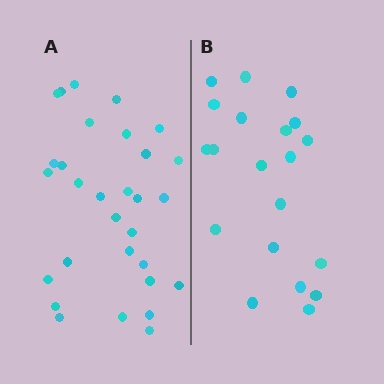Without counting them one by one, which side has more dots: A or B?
Region A (the left region) has more dots.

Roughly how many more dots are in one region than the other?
Region A has roughly 10 or so more dots than region B.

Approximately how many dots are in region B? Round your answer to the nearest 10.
About 20 dots.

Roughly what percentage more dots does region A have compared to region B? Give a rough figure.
About 50% more.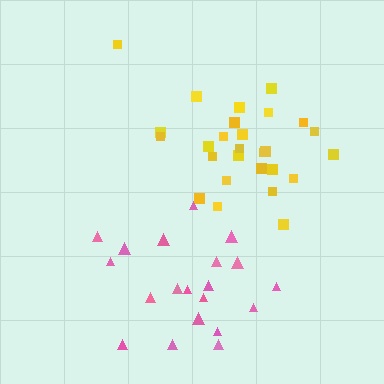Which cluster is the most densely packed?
Yellow.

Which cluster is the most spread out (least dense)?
Pink.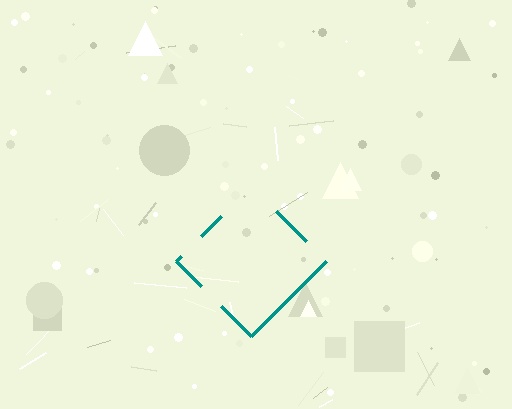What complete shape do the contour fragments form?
The contour fragments form a diamond.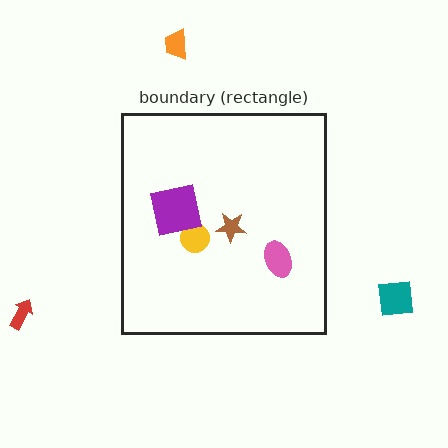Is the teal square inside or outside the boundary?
Outside.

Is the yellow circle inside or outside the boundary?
Inside.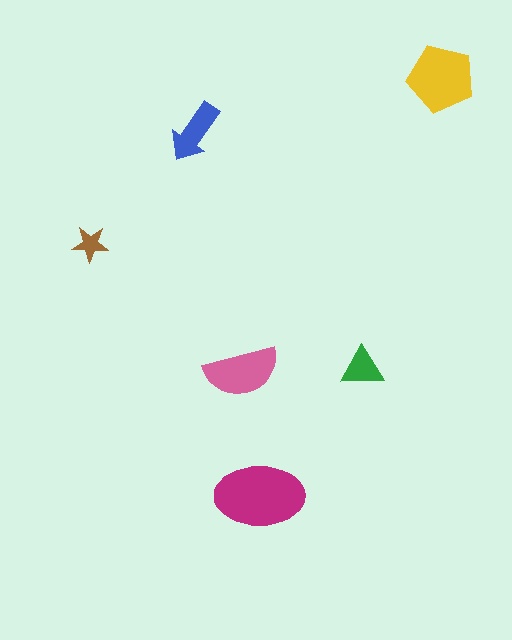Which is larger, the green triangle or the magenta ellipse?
The magenta ellipse.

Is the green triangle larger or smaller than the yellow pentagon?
Smaller.